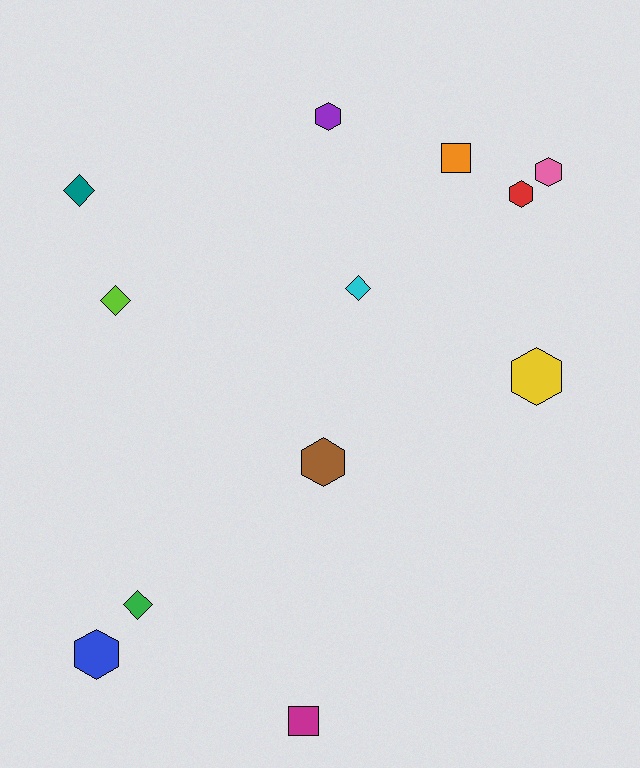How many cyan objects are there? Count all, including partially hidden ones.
There is 1 cyan object.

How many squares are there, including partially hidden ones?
There are 2 squares.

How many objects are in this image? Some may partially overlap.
There are 12 objects.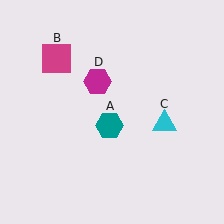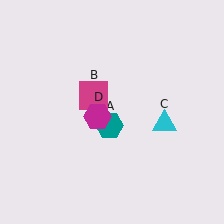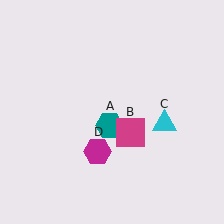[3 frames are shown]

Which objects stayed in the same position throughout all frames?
Teal hexagon (object A) and cyan triangle (object C) remained stationary.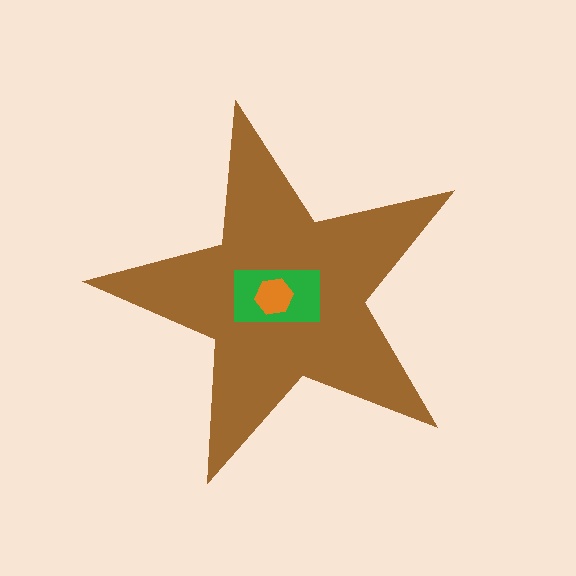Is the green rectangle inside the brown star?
Yes.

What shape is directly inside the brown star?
The green rectangle.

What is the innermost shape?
The orange hexagon.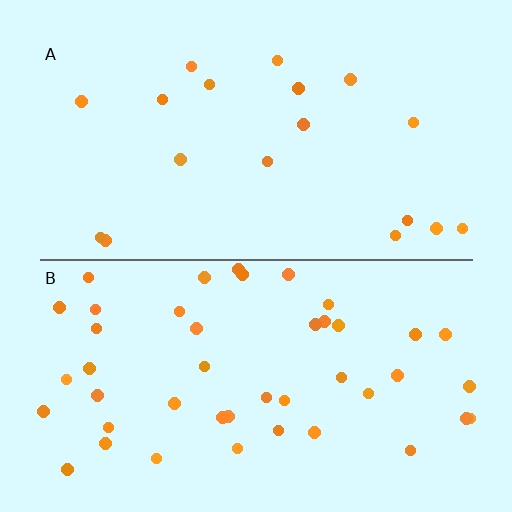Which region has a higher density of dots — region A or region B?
B (the bottom).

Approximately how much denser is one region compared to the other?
Approximately 2.4× — region B over region A.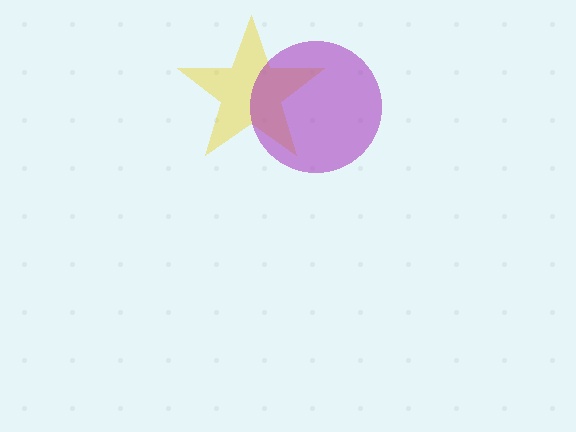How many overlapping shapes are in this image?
There are 2 overlapping shapes in the image.